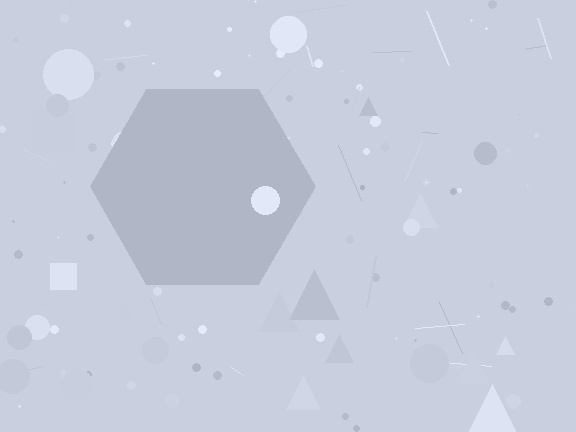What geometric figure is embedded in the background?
A hexagon is embedded in the background.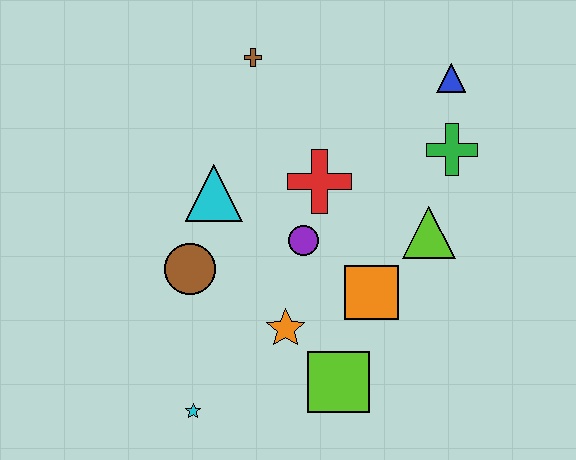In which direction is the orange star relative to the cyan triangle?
The orange star is below the cyan triangle.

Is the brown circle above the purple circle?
No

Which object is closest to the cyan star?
The orange star is closest to the cyan star.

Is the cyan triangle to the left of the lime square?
Yes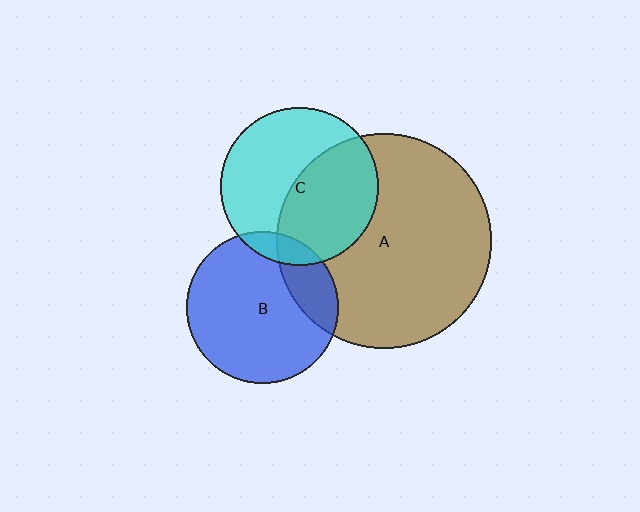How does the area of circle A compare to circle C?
Approximately 1.9 times.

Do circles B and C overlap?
Yes.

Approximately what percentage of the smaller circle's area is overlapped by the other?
Approximately 10%.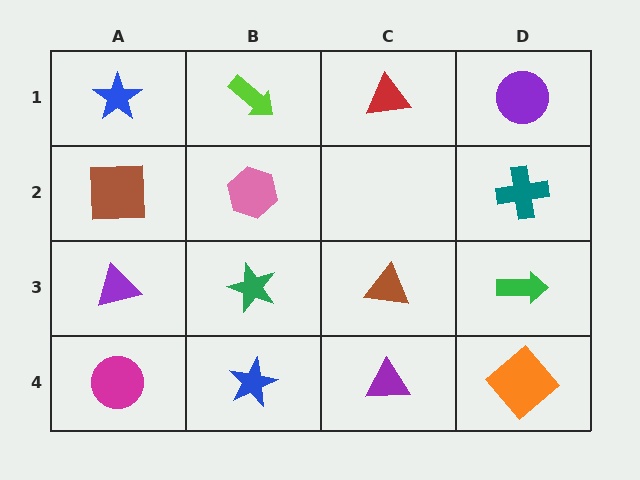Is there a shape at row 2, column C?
No, that cell is empty.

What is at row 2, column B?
A pink hexagon.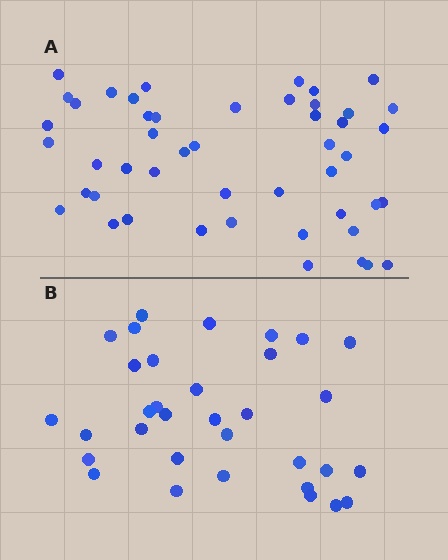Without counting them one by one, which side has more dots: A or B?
Region A (the top region) has more dots.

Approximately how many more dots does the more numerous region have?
Region A has approximately 15 more dots than region B.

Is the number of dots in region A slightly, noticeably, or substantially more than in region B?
Region A has substantially more. The ratio is roughly 1.5 to 1.